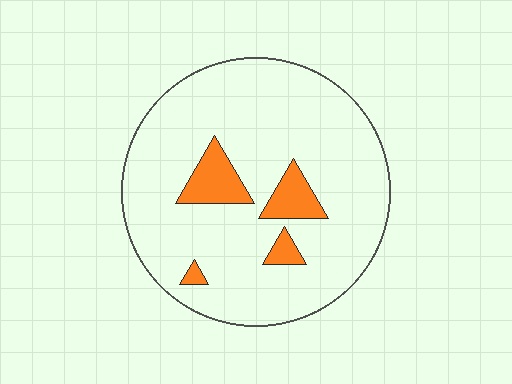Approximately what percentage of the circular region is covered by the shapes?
Approximately 10%.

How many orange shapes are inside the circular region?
4.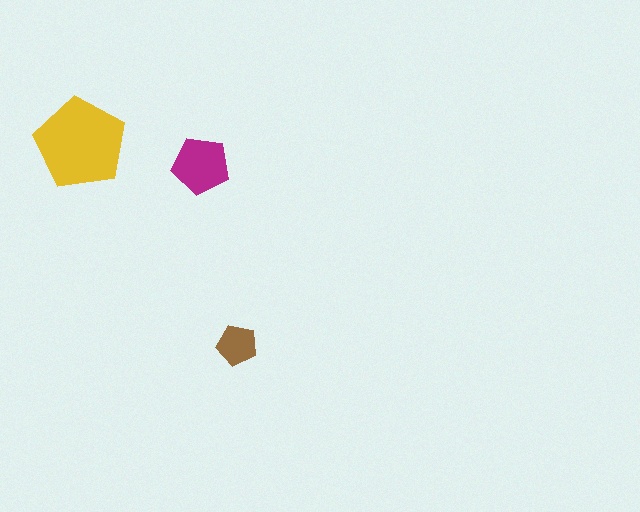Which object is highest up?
The yellow pentagon is topmost.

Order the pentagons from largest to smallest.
the yellow one, the magenta one, the brown one.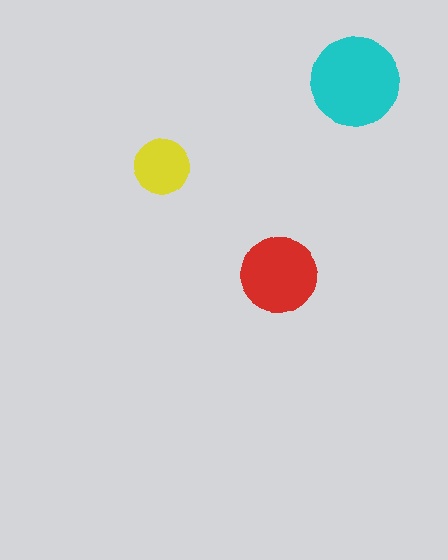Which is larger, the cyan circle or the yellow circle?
The cyan one.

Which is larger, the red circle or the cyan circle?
The cyan one.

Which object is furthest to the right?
The cyan circle is rightmost.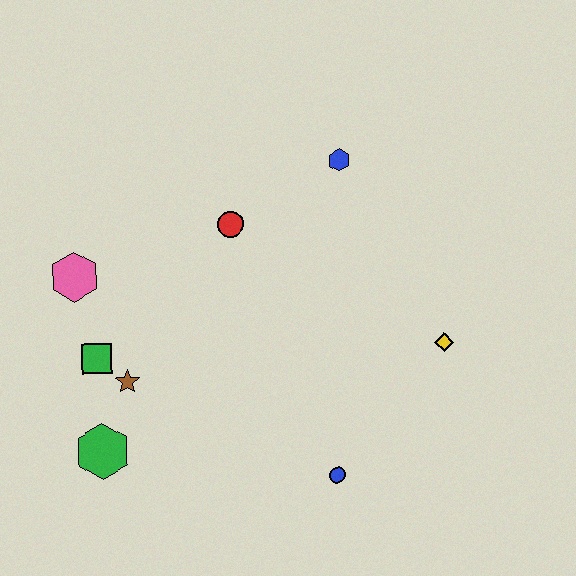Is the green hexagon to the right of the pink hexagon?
Yes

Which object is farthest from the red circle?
The blue circle is farthest from the red circle.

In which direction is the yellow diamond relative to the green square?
The yellow diamond is to the right of the green square.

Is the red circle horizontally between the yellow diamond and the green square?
Yes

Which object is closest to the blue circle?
The yellow diamond is closest to the blue circle.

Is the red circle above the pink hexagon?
Yes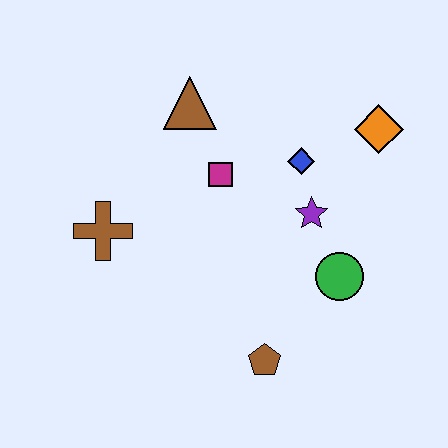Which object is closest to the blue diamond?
The purple star is closest to the blue diamond.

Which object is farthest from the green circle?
The brown cross is farthest from the green circle.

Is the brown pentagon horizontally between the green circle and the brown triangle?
Yes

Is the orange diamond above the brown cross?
Yes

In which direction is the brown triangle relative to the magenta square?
The brown triangle is above the magenta square.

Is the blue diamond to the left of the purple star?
Yes